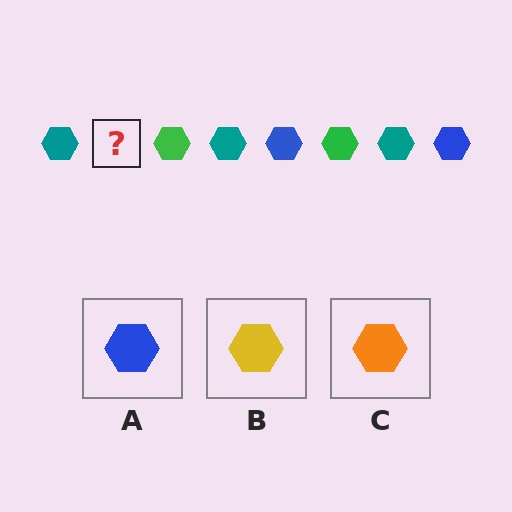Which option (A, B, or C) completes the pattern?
A.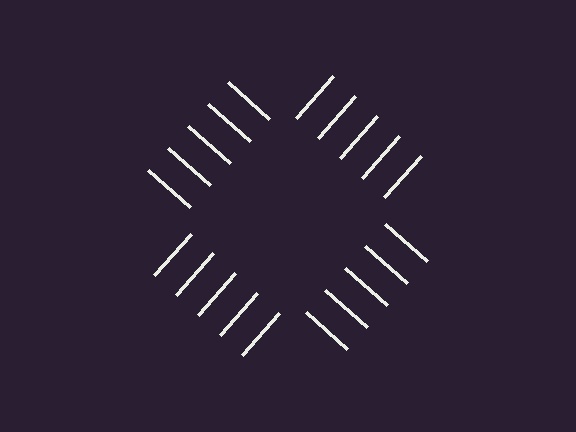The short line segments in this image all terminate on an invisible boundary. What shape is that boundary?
An illusory square — the line segments terminate on its edges but no continuous stroke is drawn.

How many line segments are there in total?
20 — 5 along each of the 4 edges.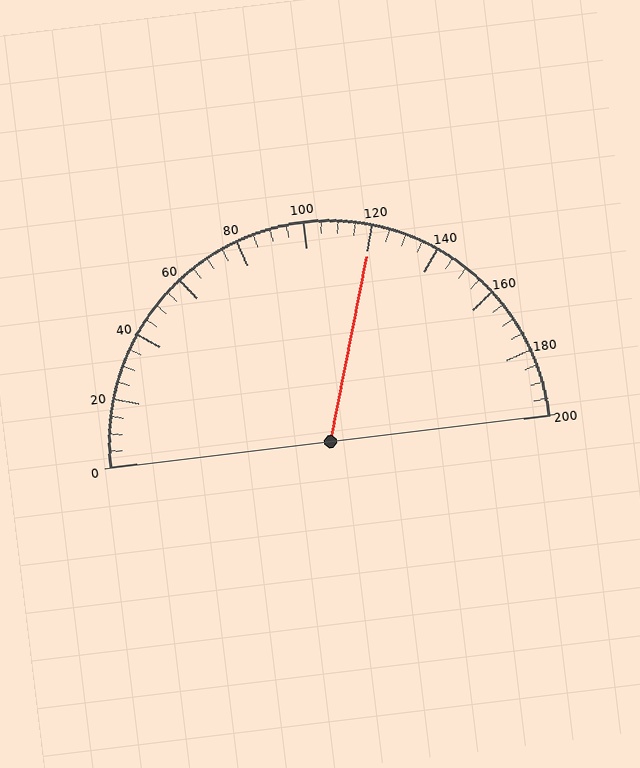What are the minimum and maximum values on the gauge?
The gauge ranges from 0 to 200.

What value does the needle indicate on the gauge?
The needle indicates approximately 120.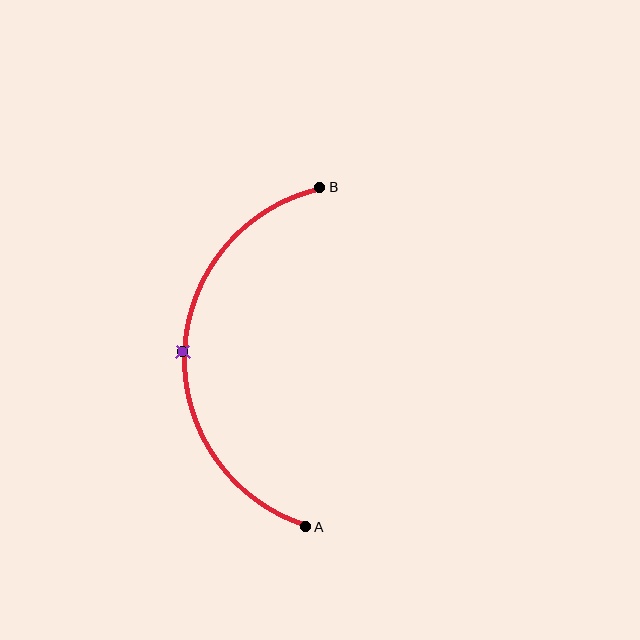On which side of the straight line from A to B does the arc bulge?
The arc bulges to the left of the straight line connecting A and B.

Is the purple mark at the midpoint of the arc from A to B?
Yes. The purple mark lies on the arc at equal arc-length from both A and B — it is the arc midpoint.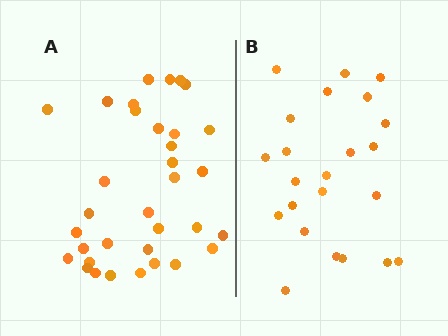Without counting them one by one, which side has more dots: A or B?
Region A (the left region) has more dots.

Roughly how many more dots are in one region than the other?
Region A has roughly 12 or so more dots than region B.